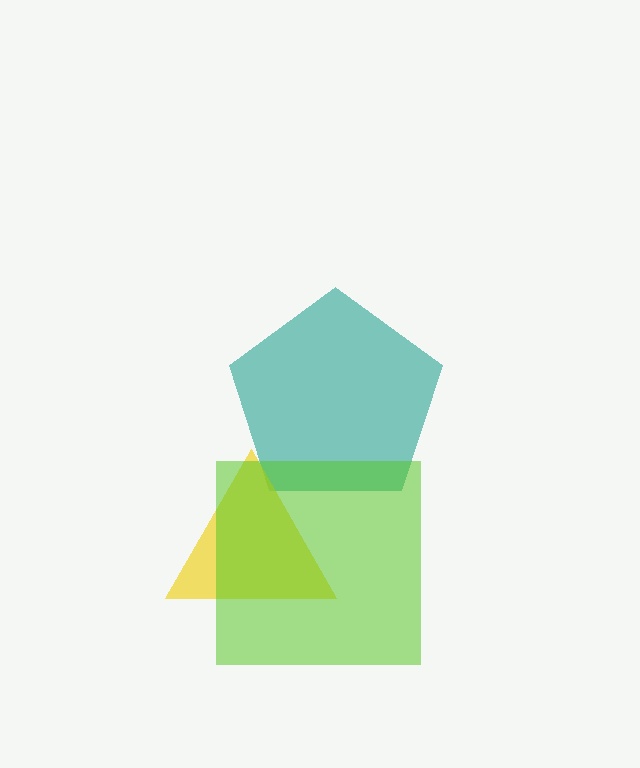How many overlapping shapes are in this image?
There are 3 overlapping shapes in the image.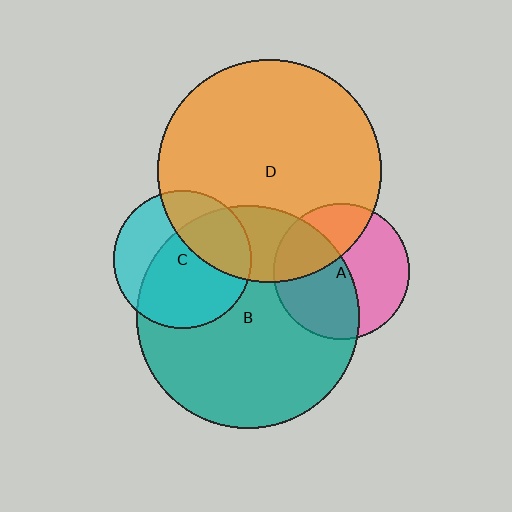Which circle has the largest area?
Circle D (orange).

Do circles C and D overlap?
Yes.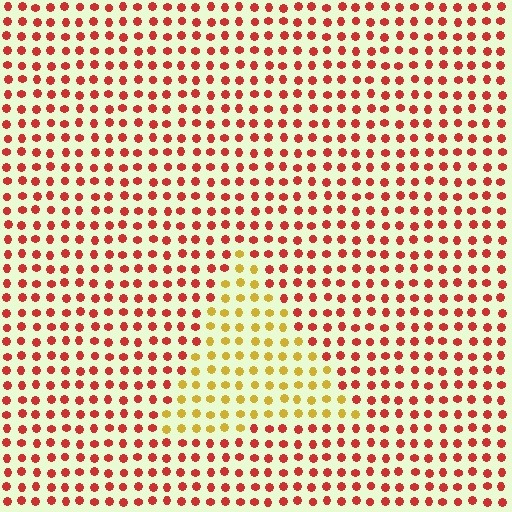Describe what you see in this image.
The image is filled with small red elements in a uniform arrangement. A triangle-shaped region is visible where the elements are tinted to a slightly different hue, forming a subtle color boundary.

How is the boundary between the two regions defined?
The boundary is defined purely by a slight shift in hue (about 49 degrees). Spacing, size, and orientation are identical on both sides.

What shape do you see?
I see a triangle.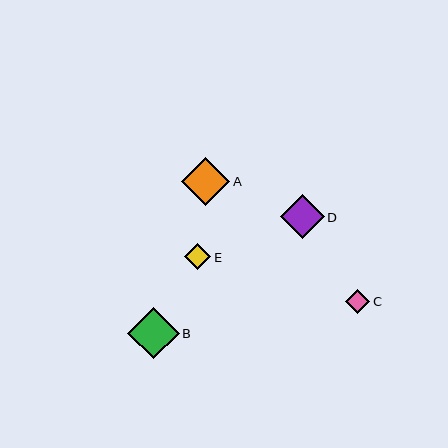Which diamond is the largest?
Diamond B is the largest with a size of approximately 51 pixels.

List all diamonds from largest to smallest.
From largest to smallest: B, A, D, E, C.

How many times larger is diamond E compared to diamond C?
Diamond E is approximately 1.1 times the size of diamond C.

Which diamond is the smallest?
Diamond C is the smallest with a size of approximately 24 pixels.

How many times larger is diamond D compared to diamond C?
Diamond D is approximately 1.8 times the size of diamond C.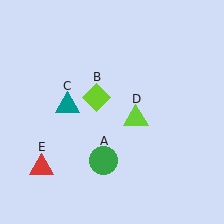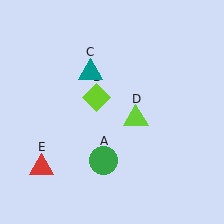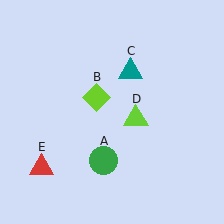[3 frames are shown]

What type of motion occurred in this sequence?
The teal triangle (object C) rotated clockwise around the center of the scene.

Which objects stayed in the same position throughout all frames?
Green circle (object A) and lime diamond (object B) and lime triangle (object D) and red triangle (object E) remained stationary.